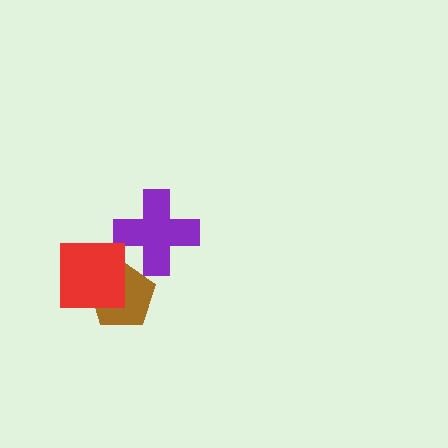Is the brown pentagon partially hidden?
Yes, it is partially covered by another shape.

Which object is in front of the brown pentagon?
The red square is in front of the brown pentagon.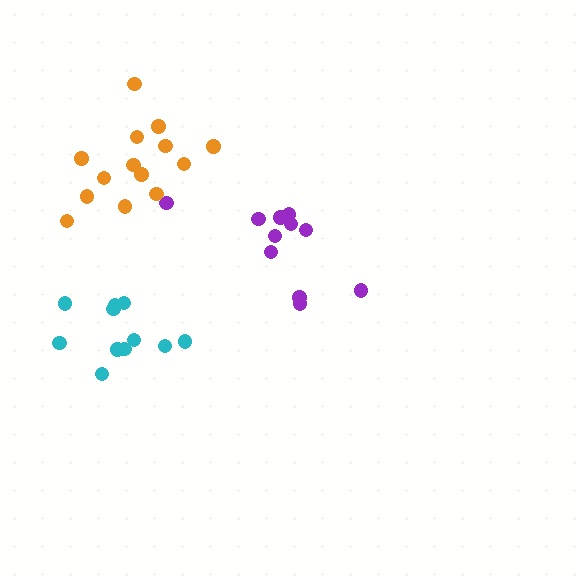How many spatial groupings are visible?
There are 3 spatial groupings.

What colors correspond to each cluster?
The clusters are colored: cyan, purple, orange.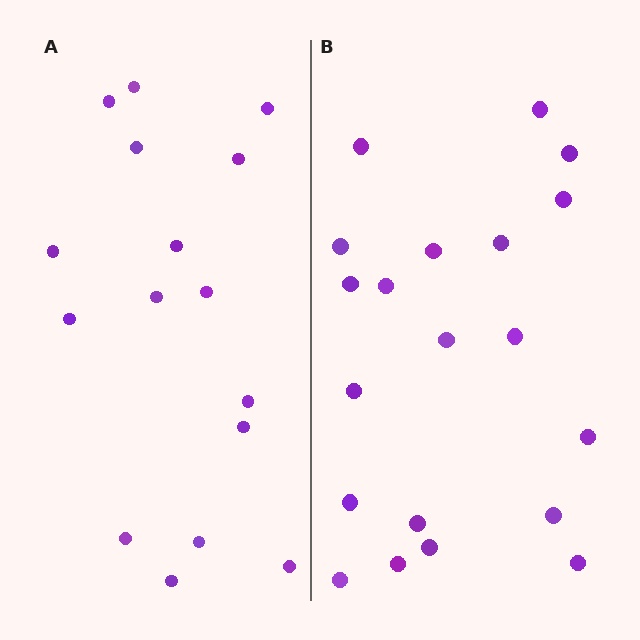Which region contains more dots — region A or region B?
Region B (the right region) has more dots.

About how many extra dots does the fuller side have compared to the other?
Region B has about 4 more dots than region A.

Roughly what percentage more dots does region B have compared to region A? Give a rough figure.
About 25% more.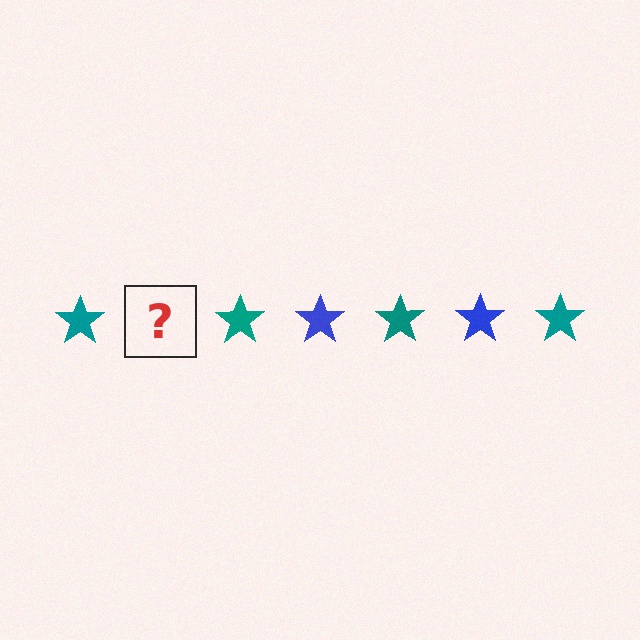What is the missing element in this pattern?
The missing element is a blue star.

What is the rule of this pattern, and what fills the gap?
The rule is that the pattern cycles through teal, blue stars. The gap should be filled with a blue star.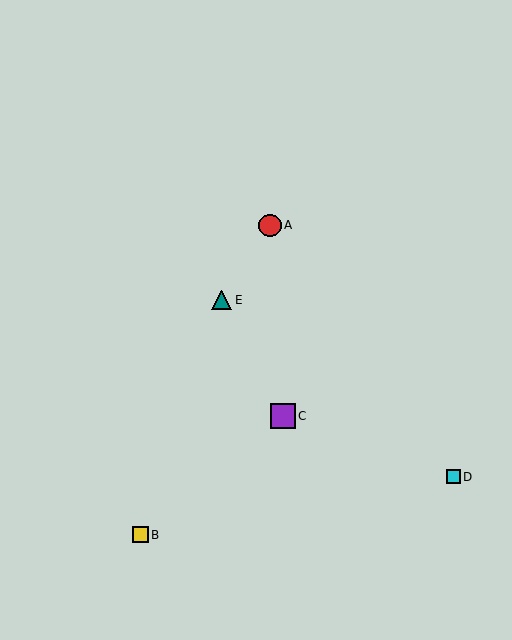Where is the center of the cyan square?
The center of the cyan square is at (453, 477).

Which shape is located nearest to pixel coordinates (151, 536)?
The yellow square (labeled B) at (141, 535) is nearest to that location.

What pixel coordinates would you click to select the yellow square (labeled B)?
Click at (141, 535) to select the yellow square B.